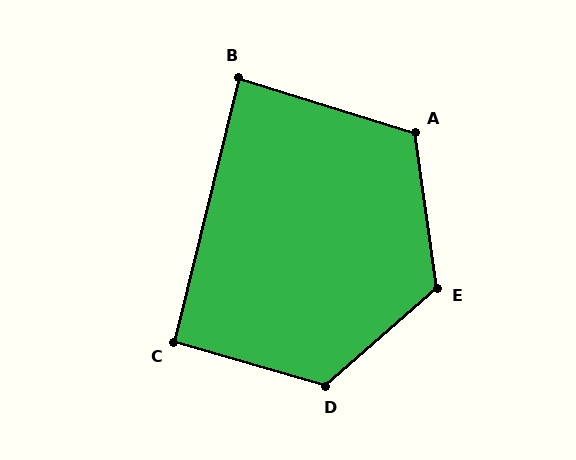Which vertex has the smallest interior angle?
B, at approximately 87 degrees.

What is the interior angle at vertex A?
Approximately 115 degrees (obtuse).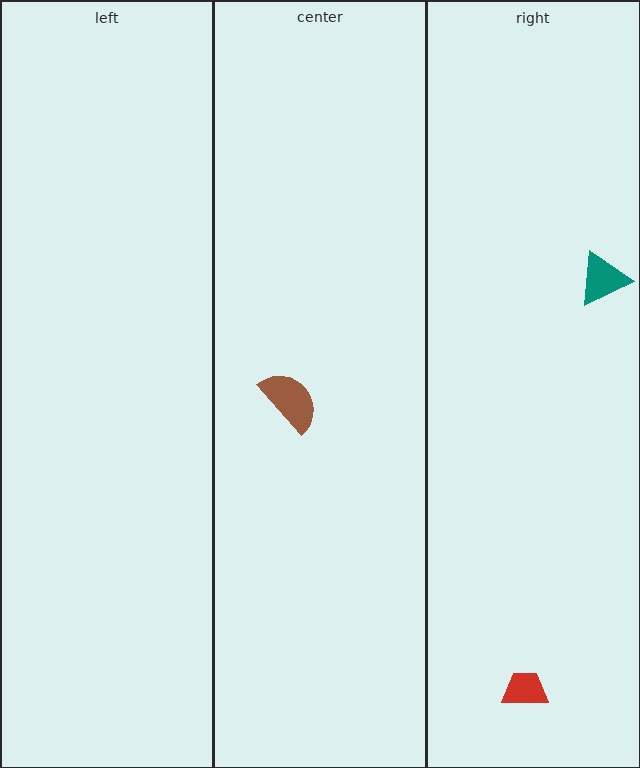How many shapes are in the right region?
2.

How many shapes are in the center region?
1.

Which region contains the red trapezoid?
The right region.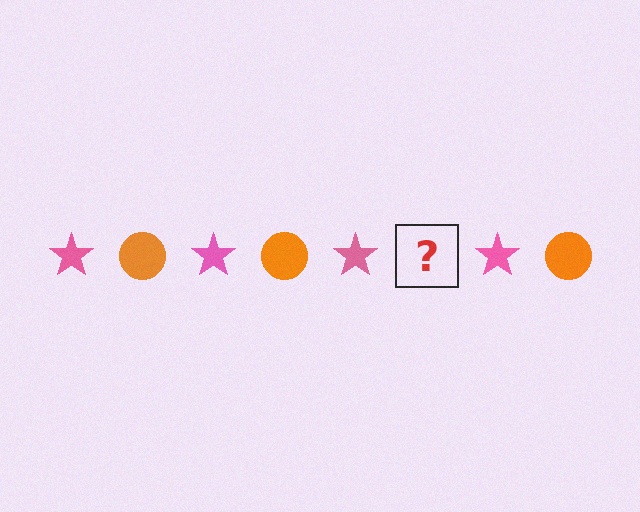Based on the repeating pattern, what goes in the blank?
The blank should be an orange circle.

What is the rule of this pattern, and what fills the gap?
The rule is that the pattern alternates between pink star and orange circle. The gap should be filled with an orange circle.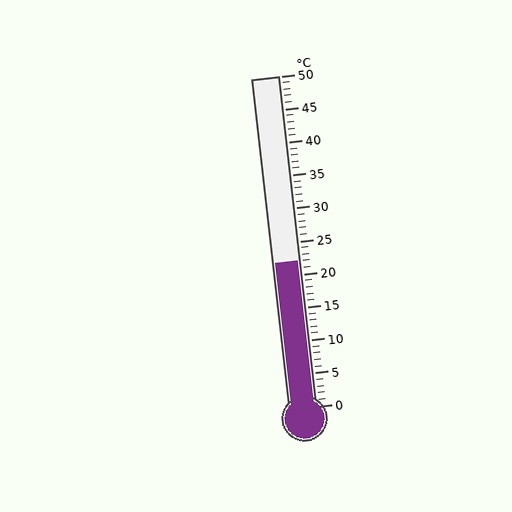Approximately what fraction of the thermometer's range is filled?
The thermometer is filled to approximately 45% of its range.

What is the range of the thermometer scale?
The thermometer scale ranges from 0°C to 50°C.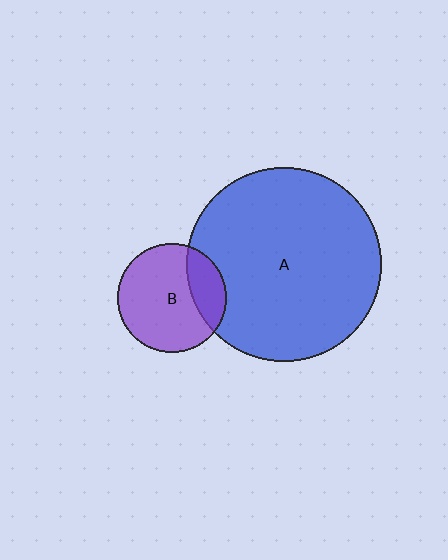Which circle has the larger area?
Circle A (blue).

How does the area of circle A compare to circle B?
Approximately 3.2 times.